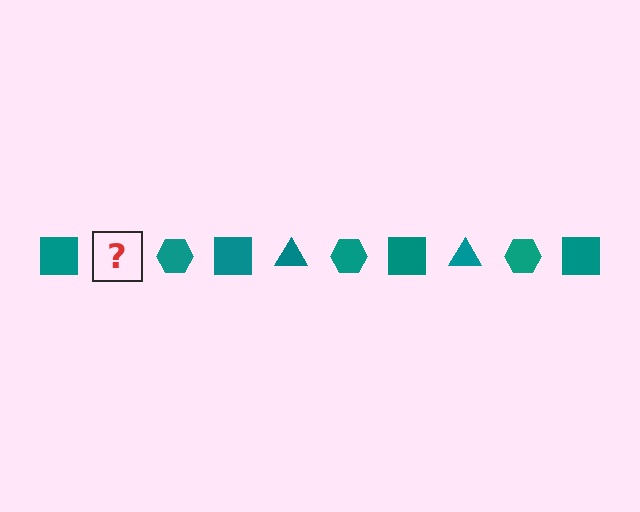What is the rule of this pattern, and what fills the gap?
The rule is that the pattern cycles through square, triangle, hexagon shapes in teal. The gap should be filled with a teal triangle.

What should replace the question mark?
The question mark should be replaced with a teal triangle.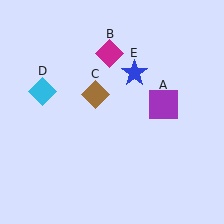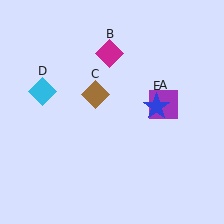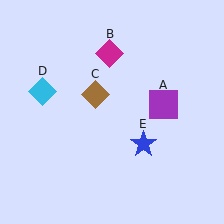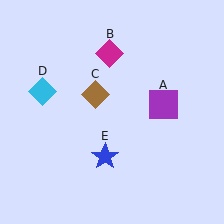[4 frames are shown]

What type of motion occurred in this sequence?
The blue star (object E) rotated clockwise around the center of the scene.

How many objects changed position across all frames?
1 object changed position: blue star (object E).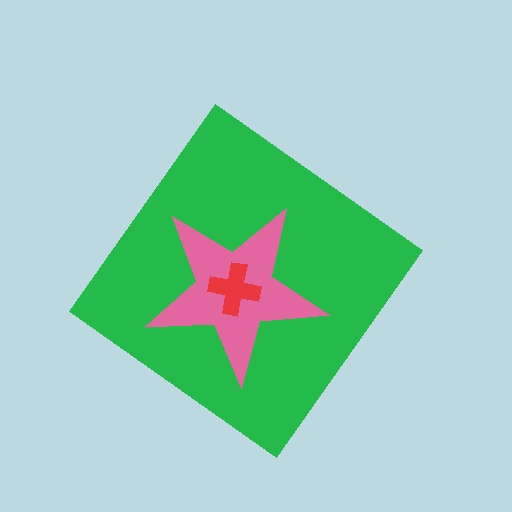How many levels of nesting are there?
3.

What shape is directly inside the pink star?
The red cross.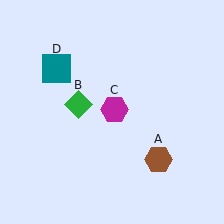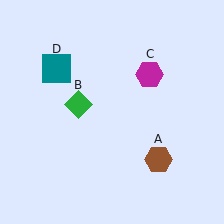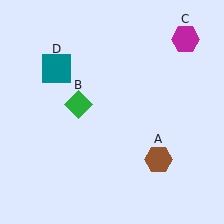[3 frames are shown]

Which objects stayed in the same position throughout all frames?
Brown hexagon (object A) and green diamond (object B) and teal square (object D) remained stationary.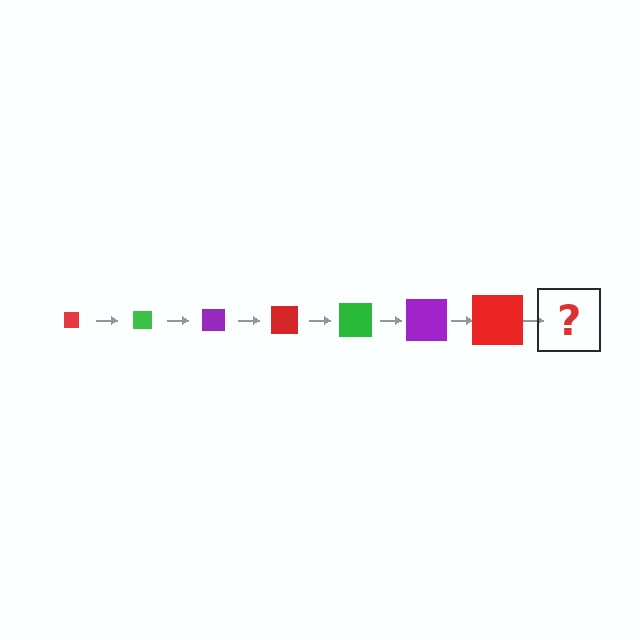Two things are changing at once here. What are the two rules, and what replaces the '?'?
The two rules are that the square grows larger each step and the color cycles through red, green, and purple. The '?' should be a green square, larger than the previous one.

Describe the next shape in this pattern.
It should be a green square, larger than the previous one.